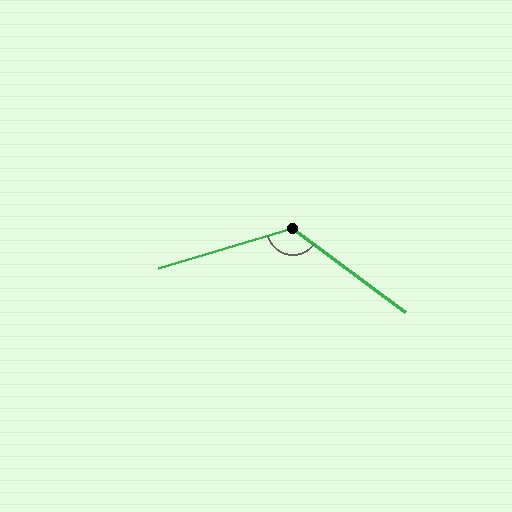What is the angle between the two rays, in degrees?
Approximately 127 degrees.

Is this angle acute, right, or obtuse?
It is obtuse.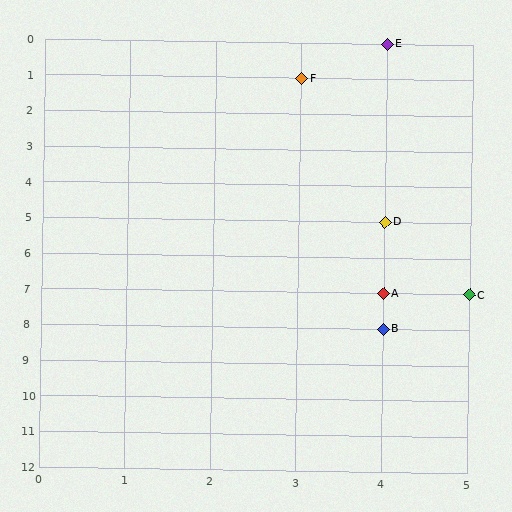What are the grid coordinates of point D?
Point D is at grid coordinates (4, 5).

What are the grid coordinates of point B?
Point B is at grid coordinates (4, 8).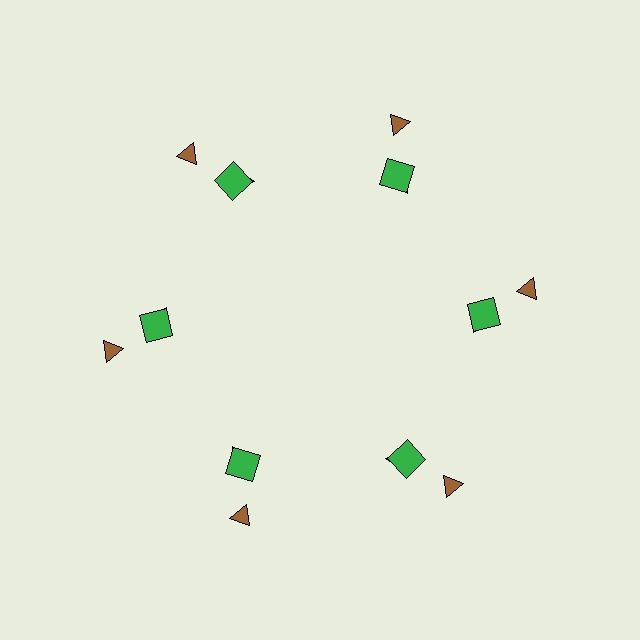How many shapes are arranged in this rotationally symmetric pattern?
There are 18 shapes, arranged in 6 groups of 3.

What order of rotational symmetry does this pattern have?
This pattern has 6-fold rotational symmetry.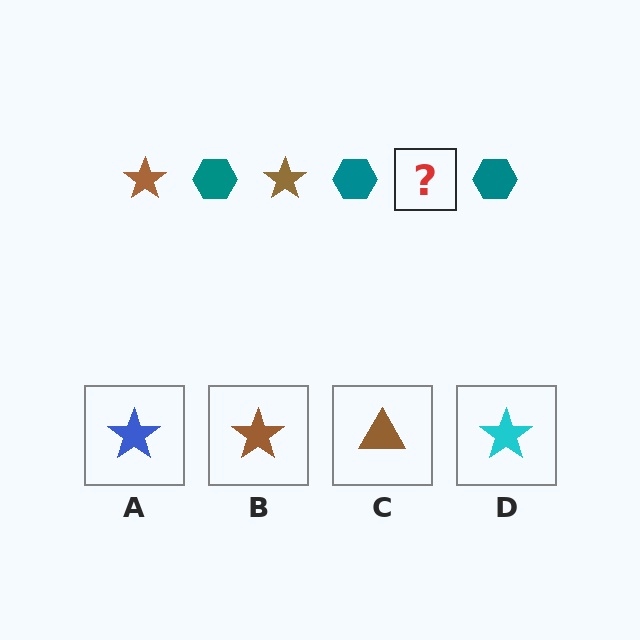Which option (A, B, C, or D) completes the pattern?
B.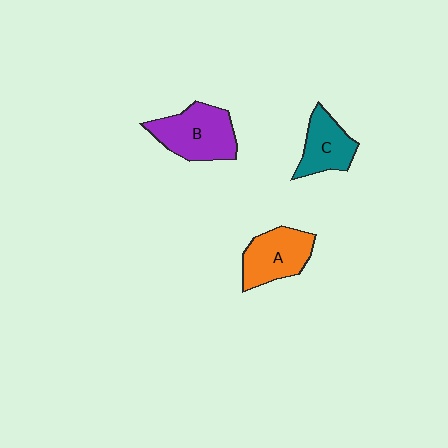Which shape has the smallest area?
Shape C (teal).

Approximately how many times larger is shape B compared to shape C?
Approximately 1.4 times.